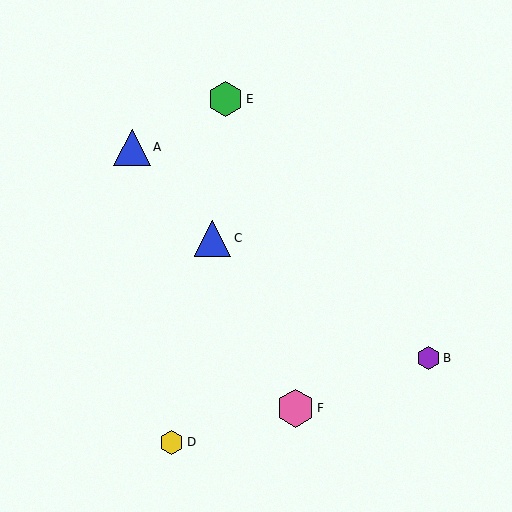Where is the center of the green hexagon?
The center of the green hexagon is at (225, 99).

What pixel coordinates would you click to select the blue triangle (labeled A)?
Click at (132, 147) to select the blue triangle A.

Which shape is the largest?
The pink hexagon (labeled F) is the largest.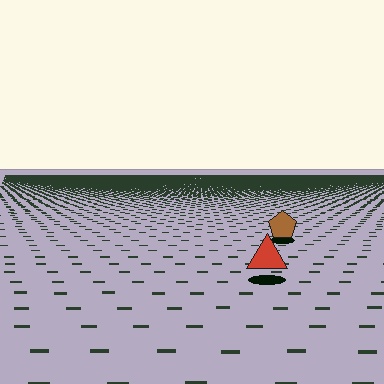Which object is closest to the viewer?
The red triangle is closest. The texture marks near it are larger and more spread out.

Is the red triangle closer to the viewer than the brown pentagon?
Yes. The red triangle is closer — you can tell from the texture gradient: the ground texture is coarser near it.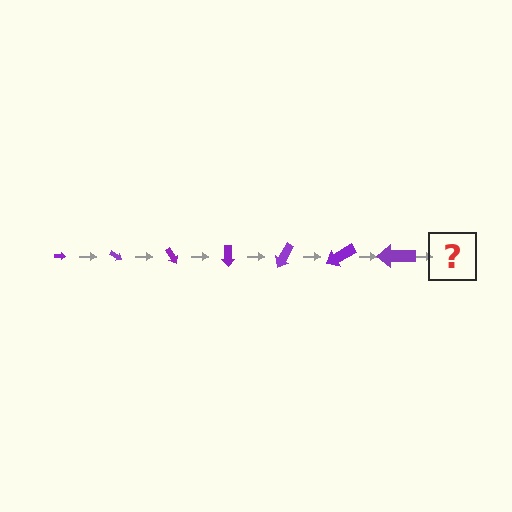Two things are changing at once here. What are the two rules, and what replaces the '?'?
The two rules are that the arrow grows larger each step and it rotates 30 degrees each step. The '?' should be an arrow, larger than the previous one and rotated 210 degrees from the start.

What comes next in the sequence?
The next element should be an arrow, larger than the previous one and rotated 210 degrees from the start.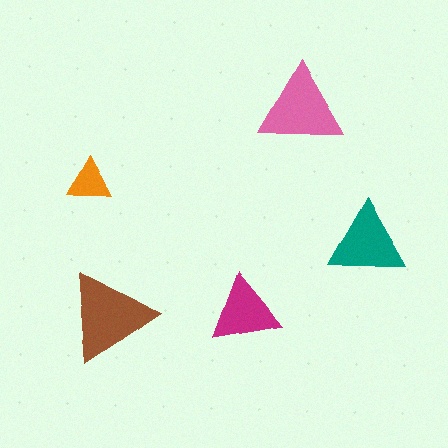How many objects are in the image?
There are 5 objects in the image.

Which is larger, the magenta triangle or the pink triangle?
The pink one.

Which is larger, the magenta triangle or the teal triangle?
The teal one.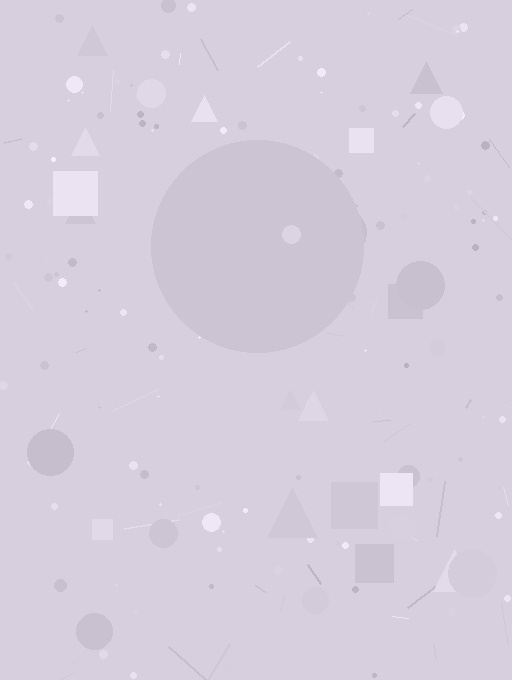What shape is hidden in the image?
A circle is hidden in the image.